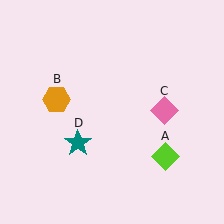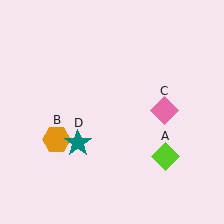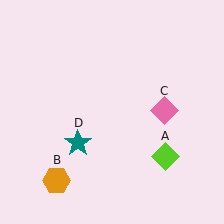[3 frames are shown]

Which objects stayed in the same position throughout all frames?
Lime diamond (object A) and pink diamond (object C) and teal star (object D) remained stationary.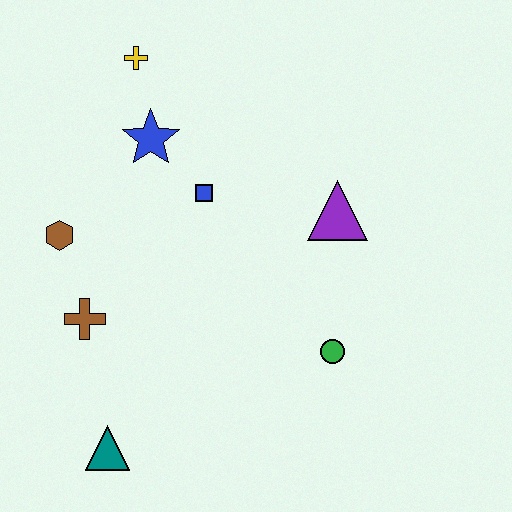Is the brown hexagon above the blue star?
No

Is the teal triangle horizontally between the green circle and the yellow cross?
No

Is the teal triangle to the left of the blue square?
Yes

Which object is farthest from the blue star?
The teal triangle is farthest from the blue star.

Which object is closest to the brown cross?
The brown hexagon is closest to the brown cross.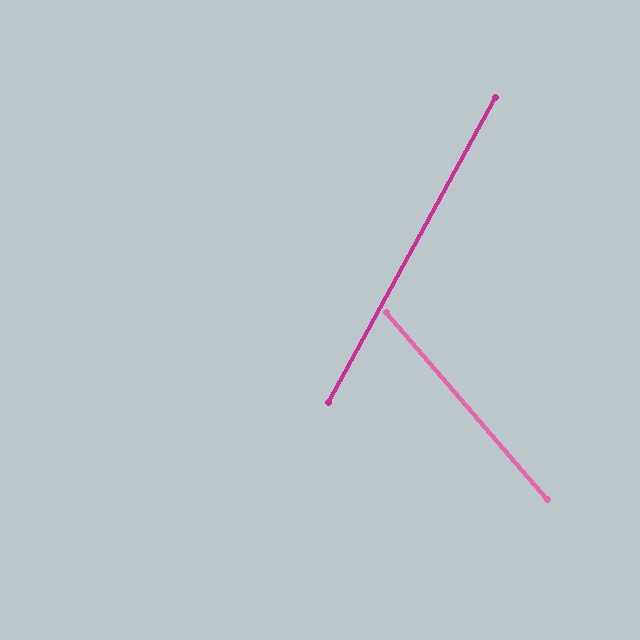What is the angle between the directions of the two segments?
Approximately 69 degrees.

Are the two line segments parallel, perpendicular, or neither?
Neither parallel nor perpendicular — they differ by about 69°.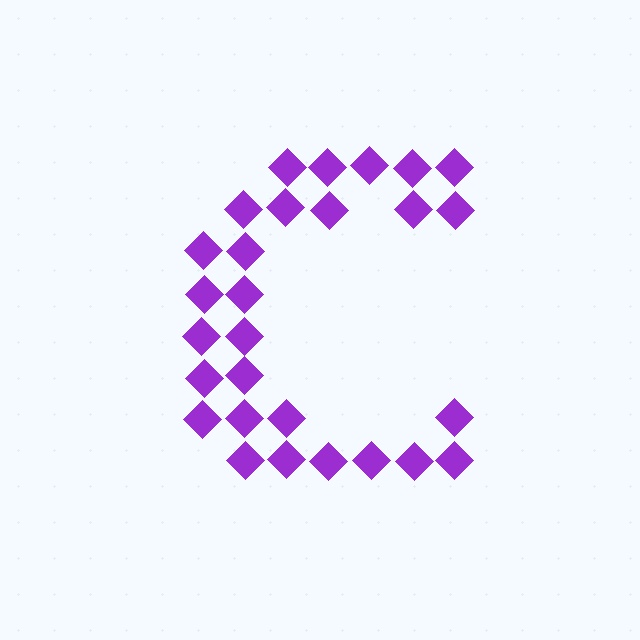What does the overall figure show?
The overall figure shows the letter C.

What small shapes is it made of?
It is made of small diamonds.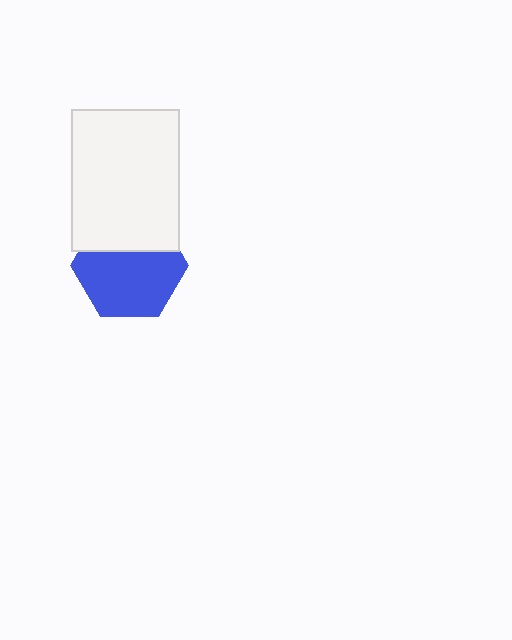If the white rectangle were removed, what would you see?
You would see the complete blue hexagon.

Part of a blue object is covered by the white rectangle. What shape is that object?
It is a hexagon.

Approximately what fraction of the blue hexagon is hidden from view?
Roughly 33% of the blue hexagon is hidden behind the white rectangle.